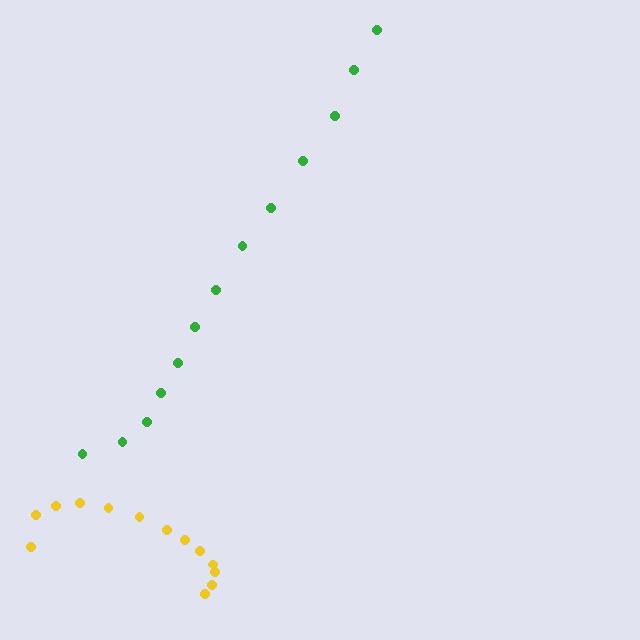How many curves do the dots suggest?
There are 2 distinct paths.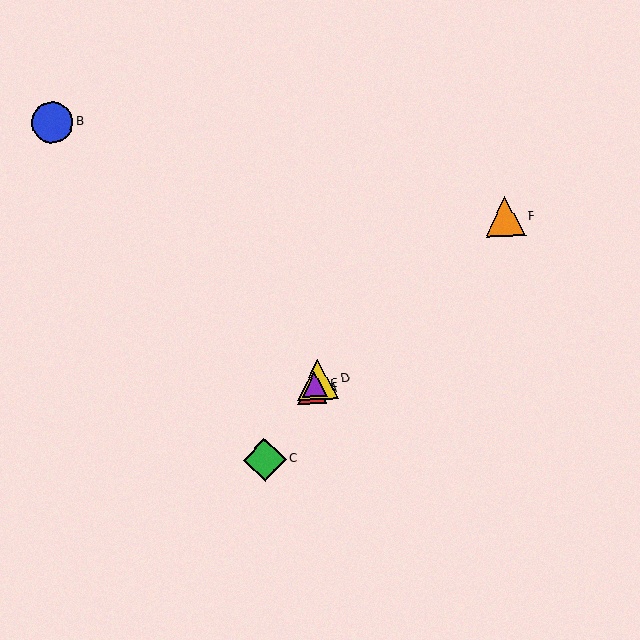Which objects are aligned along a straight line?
Objects A, C, D, E are aligned along a straight line.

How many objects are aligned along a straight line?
4 objects (A, C, D, E) are aligned along a straight line.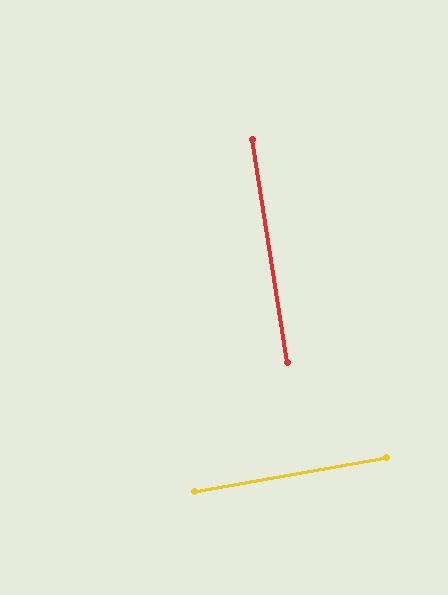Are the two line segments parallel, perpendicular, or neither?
Perpendicular — they meet at approximately 89°.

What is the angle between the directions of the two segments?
Approximately 89 degrees.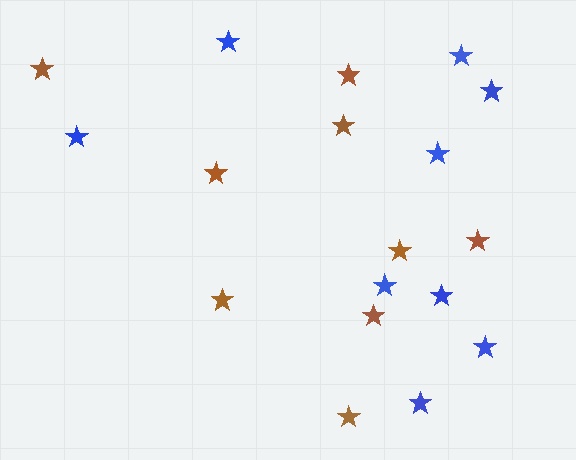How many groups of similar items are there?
There are 2 groups: one group of brown stars (9) and one group of blue stars (9).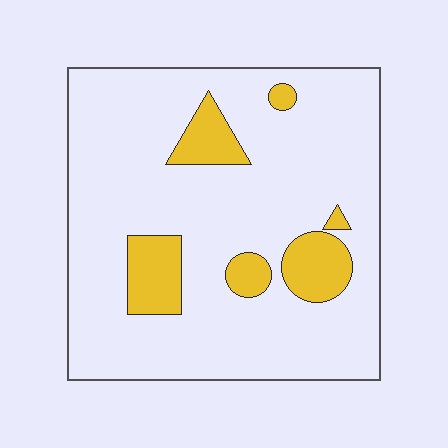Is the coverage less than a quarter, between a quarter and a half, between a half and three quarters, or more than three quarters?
Less than a quarter.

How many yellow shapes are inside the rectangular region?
6.